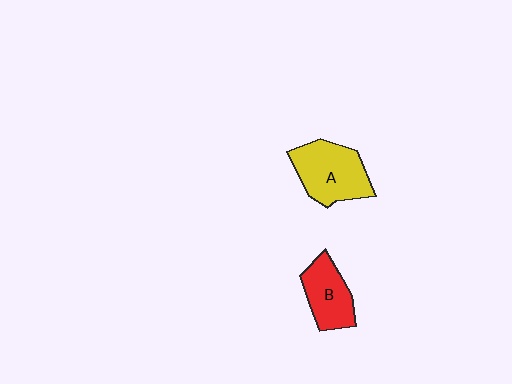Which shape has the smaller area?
Shape B (red).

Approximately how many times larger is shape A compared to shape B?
Approximately 1.3 times.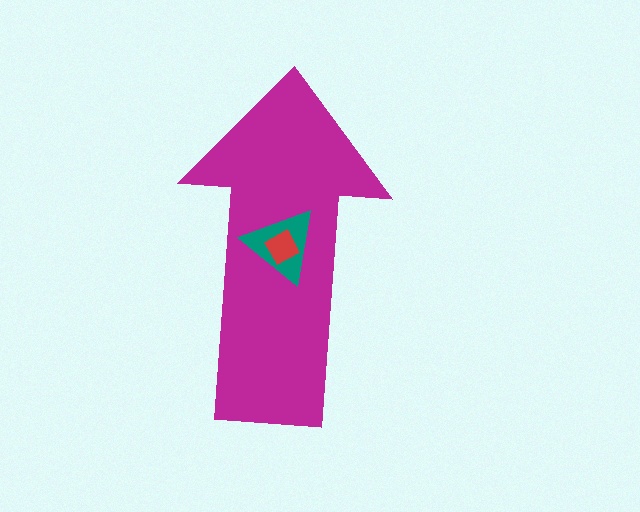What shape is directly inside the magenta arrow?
The teal triangle.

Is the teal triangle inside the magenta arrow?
Yes.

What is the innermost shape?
The red diamond.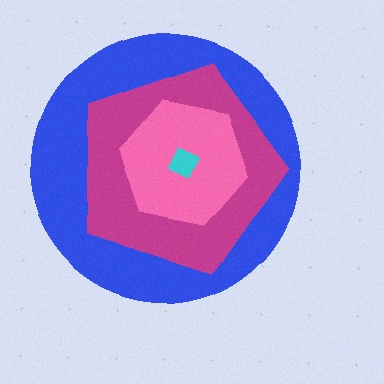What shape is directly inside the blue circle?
The magenta pentagon.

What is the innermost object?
The cyan diamond.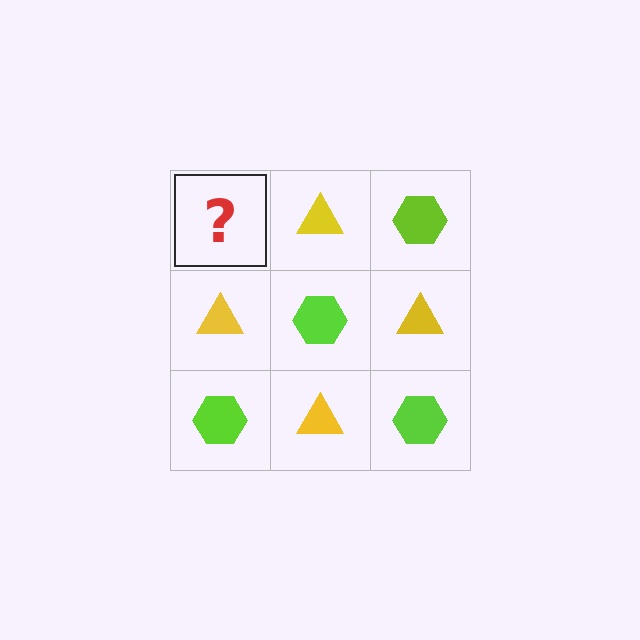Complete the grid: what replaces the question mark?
The question mark should be replaced with a lime hexagon.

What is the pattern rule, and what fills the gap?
The rule is that it alternates lime hexagon and yellow triangle in a checkerboard pattern. The gap should be filled with a lime hexagon.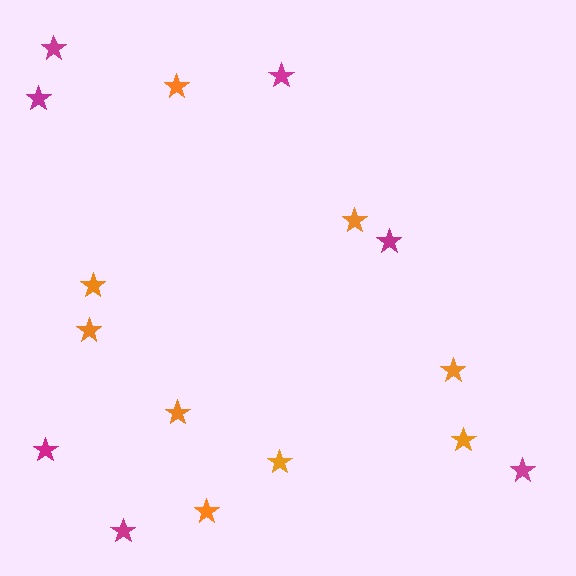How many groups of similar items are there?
There are 2 groups: one group of orange stars (9) and one group of magenta stars (7).